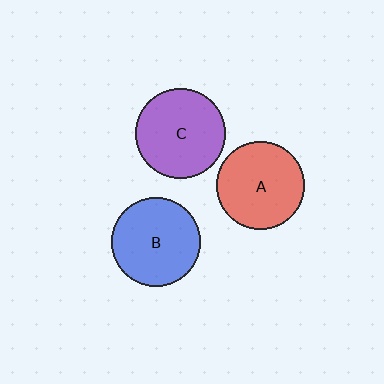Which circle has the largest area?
Circle C (purple).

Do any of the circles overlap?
No, none of the circles overlap.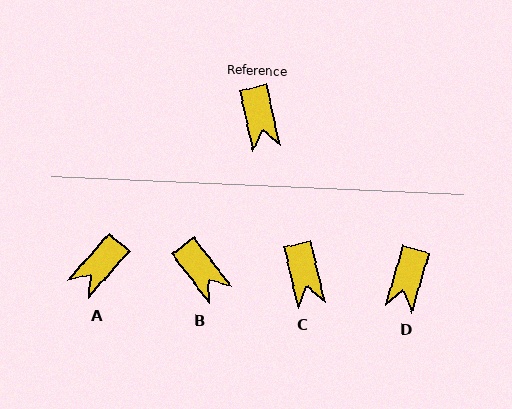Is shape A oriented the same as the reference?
No, it is off by about 54 degrees.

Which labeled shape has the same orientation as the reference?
C.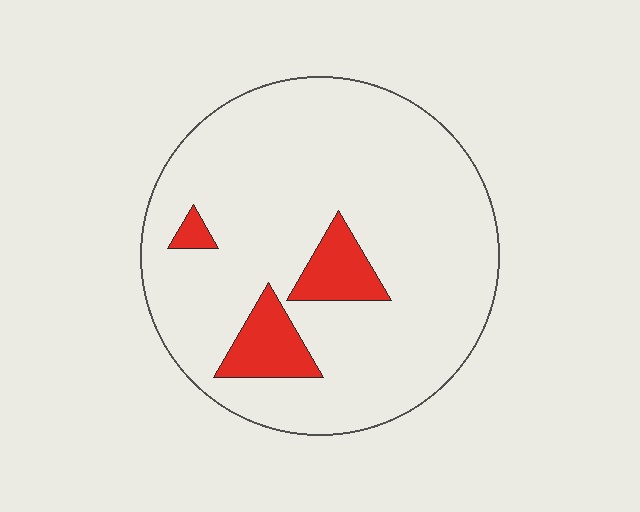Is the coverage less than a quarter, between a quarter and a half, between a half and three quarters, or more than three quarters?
Less than a quarter.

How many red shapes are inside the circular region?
3.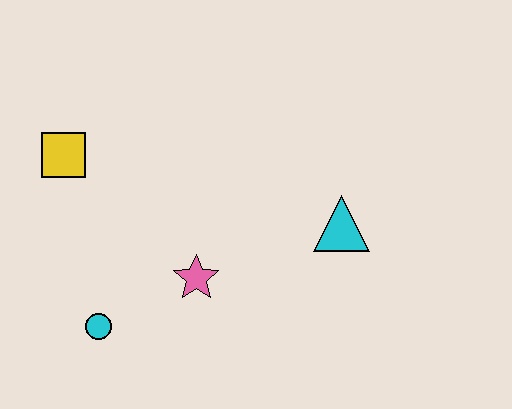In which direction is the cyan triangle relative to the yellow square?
The cyan triangle is to the right of the yellow square.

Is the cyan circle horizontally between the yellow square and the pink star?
Yes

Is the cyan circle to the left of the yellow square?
No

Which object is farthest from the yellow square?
The cyan triangle is farthest from the yellow square.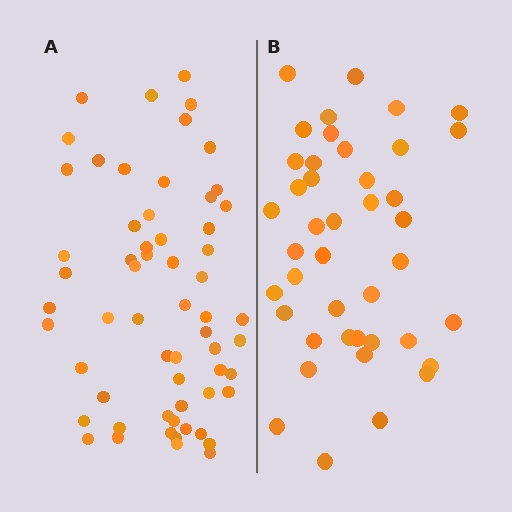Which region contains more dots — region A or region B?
Region A (the left region) has more dots.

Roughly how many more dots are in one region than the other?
Region A has approximately 20 more dots than region B.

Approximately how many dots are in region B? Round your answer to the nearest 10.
About 40 dots. (The exact count is 42, which rounds to 40.)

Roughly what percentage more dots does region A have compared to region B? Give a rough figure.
About 45% more.